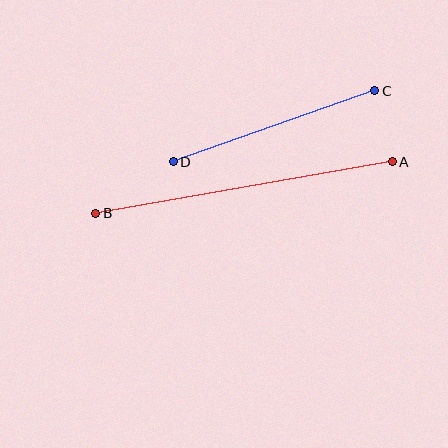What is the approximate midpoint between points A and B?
The midpoint is at approximately (244, 188) pixels.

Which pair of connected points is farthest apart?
Points A and B are farthest apart.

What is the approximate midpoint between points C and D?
The midpoint is at approximately (274, 126) pixels.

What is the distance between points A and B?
The distance is approximately 301 pixels.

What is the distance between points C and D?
The distance is approximately 214 pixels.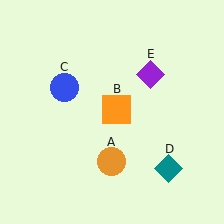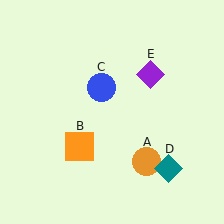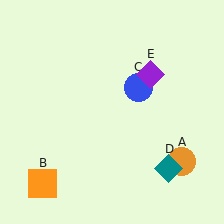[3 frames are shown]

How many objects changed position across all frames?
3 objects changed position: orange circle (object A), orange square (object B), blue circle (object C).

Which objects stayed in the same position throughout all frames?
Teal diamond (object D) and purple diamond (object E) remained stationary.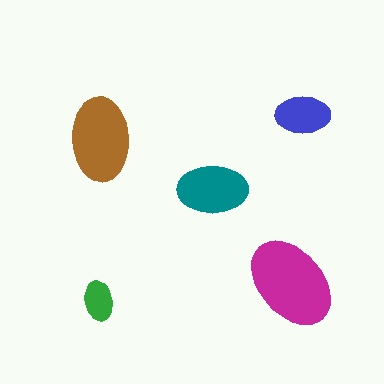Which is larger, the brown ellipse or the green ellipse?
The brown one.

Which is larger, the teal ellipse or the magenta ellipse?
The magenta one.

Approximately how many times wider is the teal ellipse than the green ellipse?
About 1.5 times wider.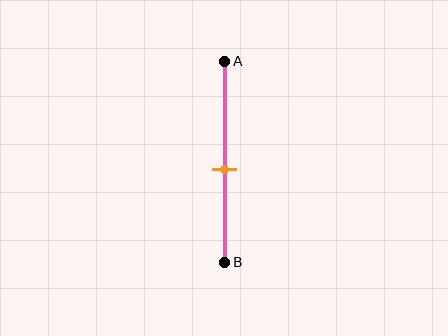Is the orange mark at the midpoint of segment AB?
No, the mark is at about 55% from A, not at the 50% midpoint.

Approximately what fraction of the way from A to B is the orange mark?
The orange mark is approximately 55% of the way from A to B.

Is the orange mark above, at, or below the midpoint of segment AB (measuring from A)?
The orange mark is below the midpoint of segment AB.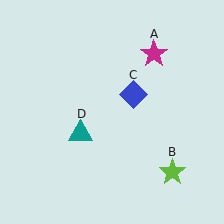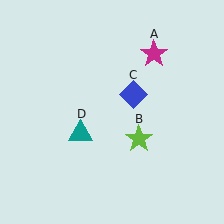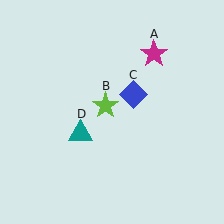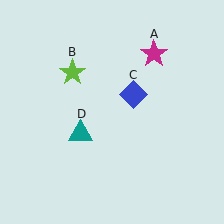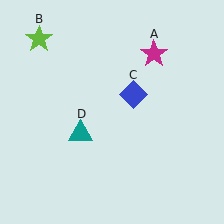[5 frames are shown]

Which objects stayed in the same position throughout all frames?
Magenta star (object A) and blue diamond (object C) and teal triangle (object D) remained stationary.